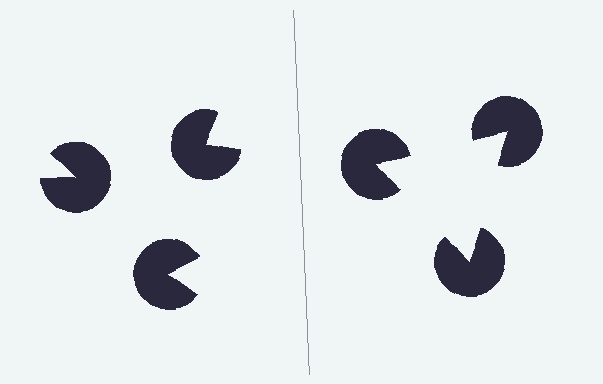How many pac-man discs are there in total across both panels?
6 — 3 on each side.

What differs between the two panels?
The pac-man discs are positioned identically on both sides; only the wedge orientations differ. On the right they align to a triangle; on the left they are misaligned.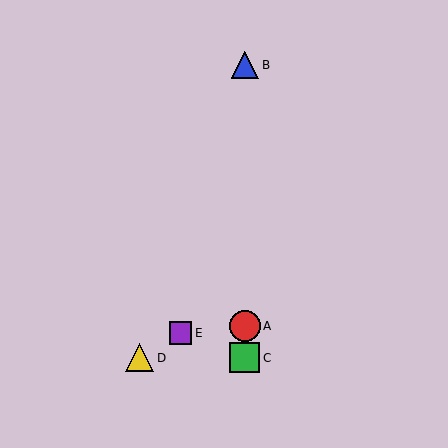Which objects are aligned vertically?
Objects A, B, C are aligned vertically.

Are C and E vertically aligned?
No, C is at x≈245 and E is at x≈181.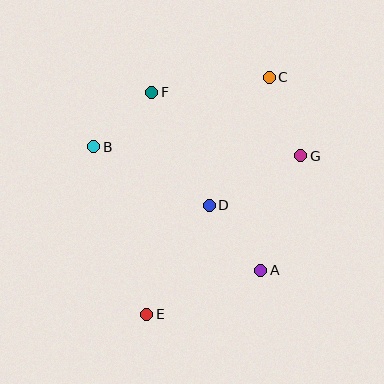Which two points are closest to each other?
Points B and F are closest to each other.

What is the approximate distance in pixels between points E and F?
The distance between E and F is approximately 222 pixels.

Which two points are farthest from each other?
Points C and E are farthest from each other.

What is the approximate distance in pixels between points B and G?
The distance between B and G is approximately 207 pixels.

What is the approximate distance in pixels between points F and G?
The distance between F and G is approximately 162 pixels.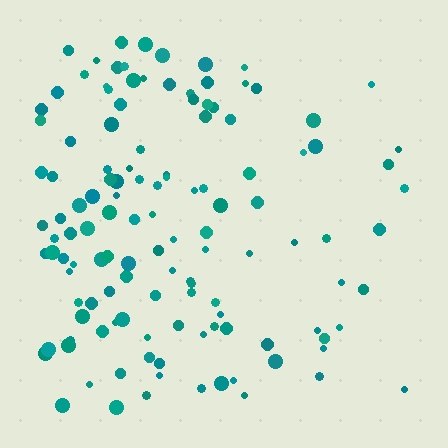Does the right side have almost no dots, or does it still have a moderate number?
Still a moderate number, just noticeably fewer than the left.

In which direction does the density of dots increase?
From right to left, with the left side densest.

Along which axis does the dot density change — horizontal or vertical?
Horizontal.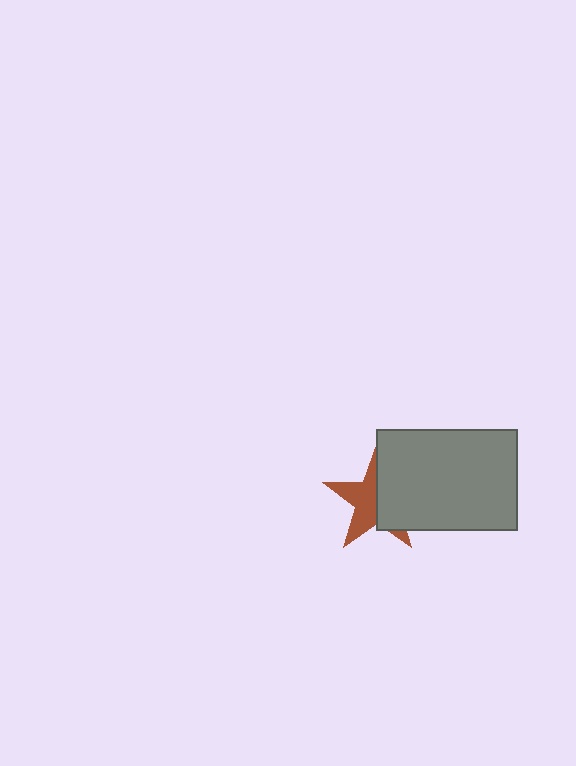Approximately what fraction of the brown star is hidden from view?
Roughly 50% of the brown star is hidden behind the gray rectangle.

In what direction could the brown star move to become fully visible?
The brown star could move left. That would shift it out from behind the gray rectangle entirely.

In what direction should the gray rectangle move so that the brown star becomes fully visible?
The gray rectangle should move right. That is the shortest direction to clear the overlap and leave the brown star fully visible.